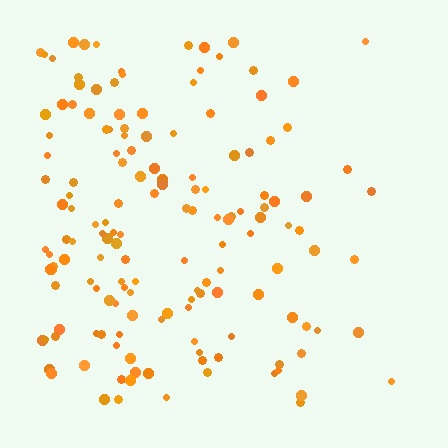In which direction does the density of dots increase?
From right to left, with the left side densest.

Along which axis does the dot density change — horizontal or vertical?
Horizontal.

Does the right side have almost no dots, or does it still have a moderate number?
Still a moderate number, just noticeably fewer than the left.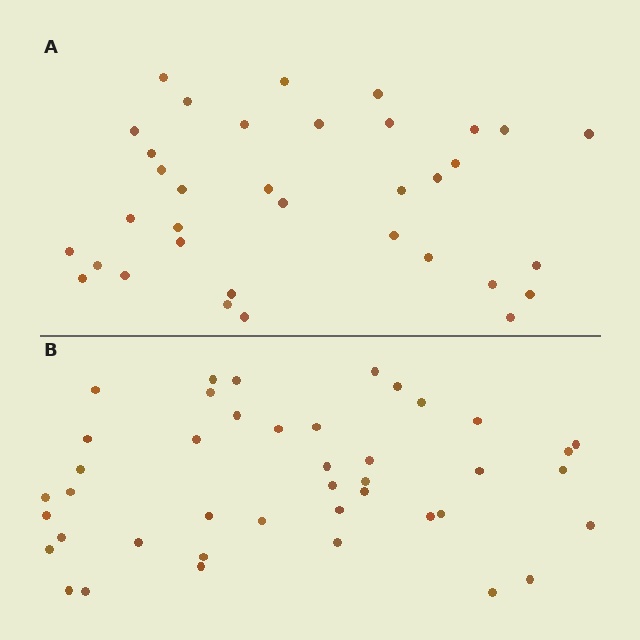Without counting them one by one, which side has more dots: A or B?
Region B (the bottom region) has more dots.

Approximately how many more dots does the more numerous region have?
Region B has roughly 8 or so more dots than region A.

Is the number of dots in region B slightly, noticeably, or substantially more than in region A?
Region B has only slightly more — the two regions are fairly close. The ratio is roughly 1.2 to 1.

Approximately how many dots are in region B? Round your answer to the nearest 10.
About 40 dots. (The exact count is 42, which rounds to 40.)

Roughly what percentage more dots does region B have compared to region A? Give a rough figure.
About 20% more.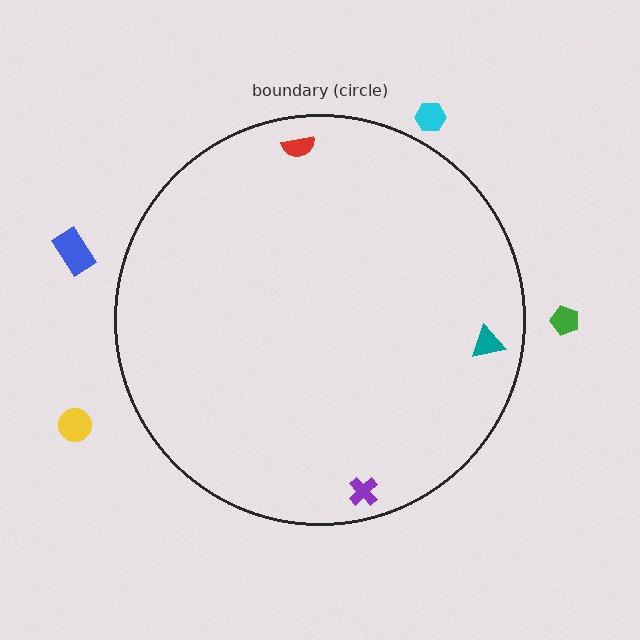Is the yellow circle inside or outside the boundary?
Outside.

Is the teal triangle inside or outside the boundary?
Inside.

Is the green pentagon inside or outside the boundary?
Outside.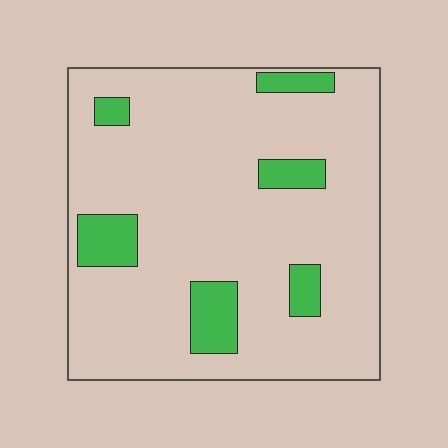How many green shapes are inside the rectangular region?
6.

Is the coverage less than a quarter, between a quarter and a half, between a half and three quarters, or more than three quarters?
Less than a quarter.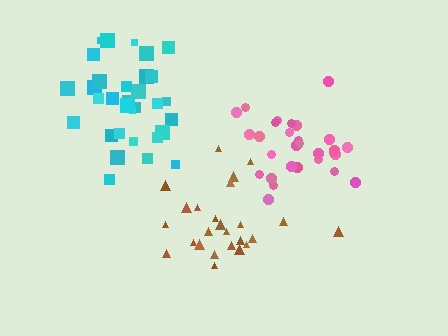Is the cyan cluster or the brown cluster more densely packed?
Cyan.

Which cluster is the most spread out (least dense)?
Brown.